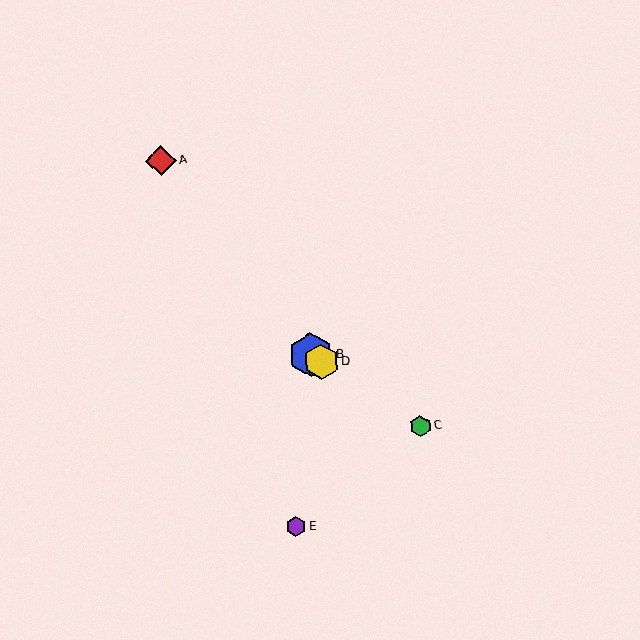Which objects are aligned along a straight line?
Objects B, C, D are aligned along a straight line.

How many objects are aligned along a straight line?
3 objects (B, C, D) are aligned along a straight line.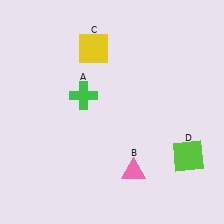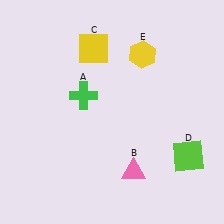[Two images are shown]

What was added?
A yellow hexagon (E) was added in Image 2.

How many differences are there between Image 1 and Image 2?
There is 1 difference between the two images.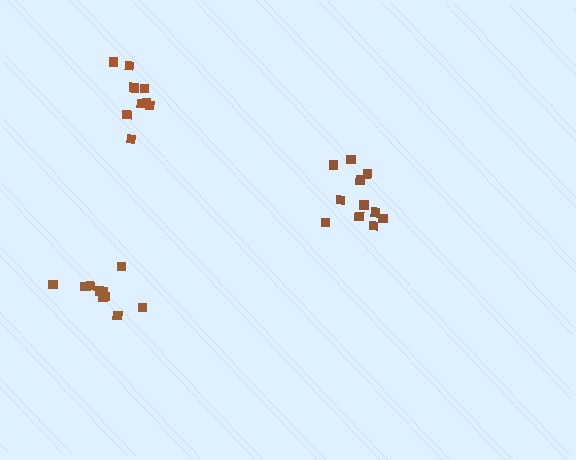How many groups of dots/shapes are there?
There are 3 groups.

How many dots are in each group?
Group 1: 11 dots, Group 2: 9 dots, Group 3: 11 dots (31 total).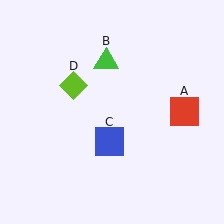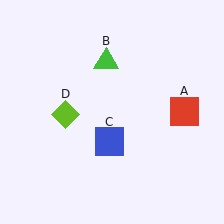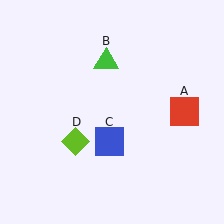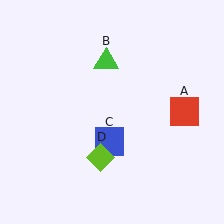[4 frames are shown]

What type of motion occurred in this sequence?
The lime diamond (object D) rotated counterclockwise around the center of the scene.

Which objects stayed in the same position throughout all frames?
Red square (object A) and green triangle (object B) and blue square (object C) remained stationary.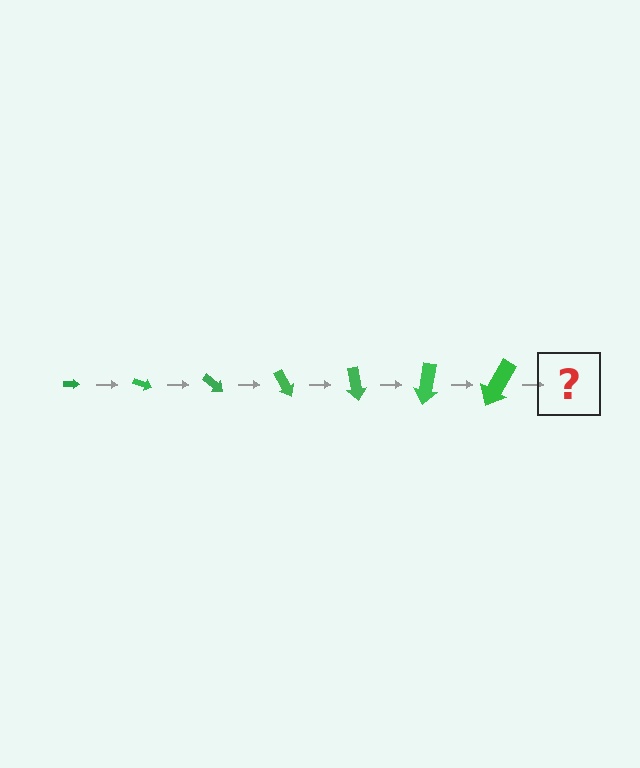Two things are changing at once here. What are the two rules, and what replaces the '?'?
The two rules are that the arrow grows larger each step and it rotates 20 degrees each step. The '?' should be an arrow, larger than the previous one and rotated 140 degrees from the start.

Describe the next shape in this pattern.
It should be an arrow, larger than the previous one and rotated 140 degrees from the start.